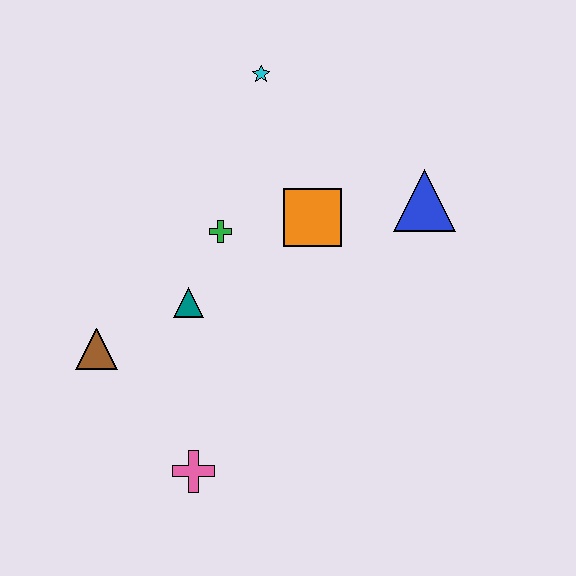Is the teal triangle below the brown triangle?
No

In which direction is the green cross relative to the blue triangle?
The green cross is to the left of the blue triangle.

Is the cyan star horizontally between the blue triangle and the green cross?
Yes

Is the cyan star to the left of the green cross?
No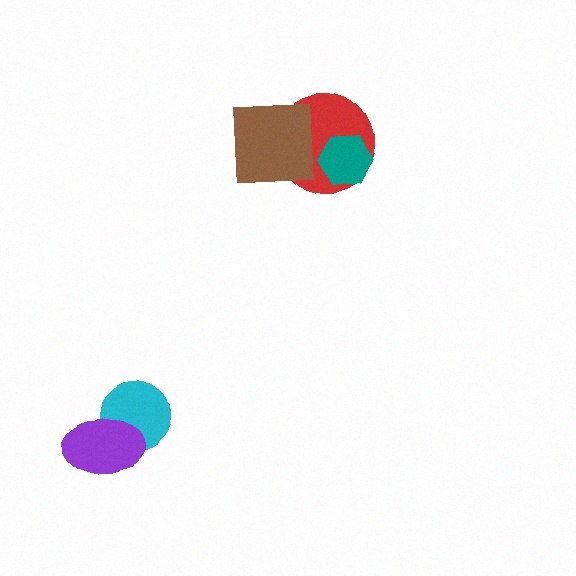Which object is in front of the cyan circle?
The purple ellipse is in front of the cyan circle.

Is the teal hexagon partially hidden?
No, no other shape covers it.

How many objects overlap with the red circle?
2 objects overlap with the red circle.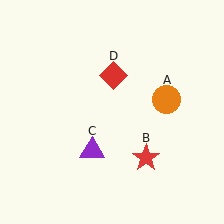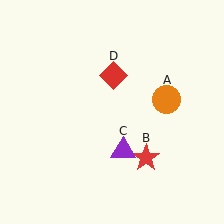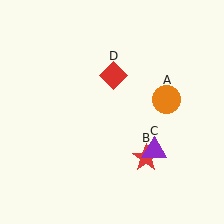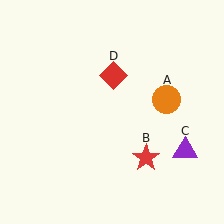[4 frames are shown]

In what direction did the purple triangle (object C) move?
The purple triangle (object C) moved right.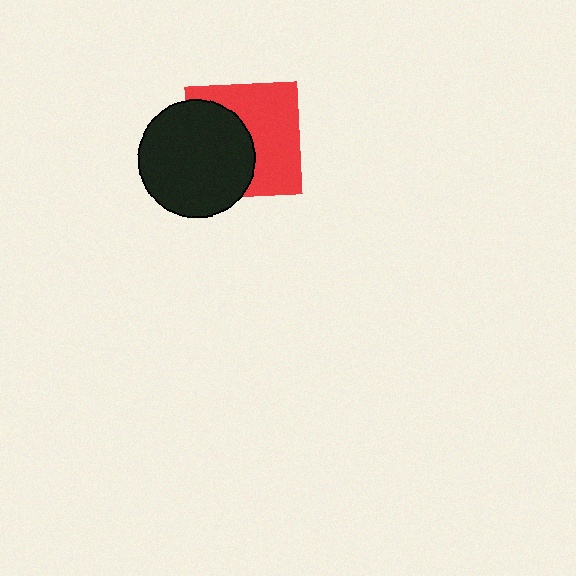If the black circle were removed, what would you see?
You would see the complete red square.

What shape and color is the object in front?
The object in front is a black circle.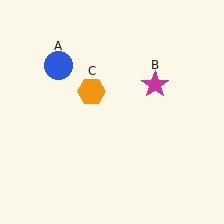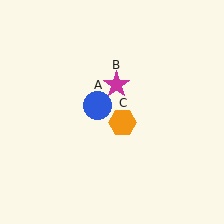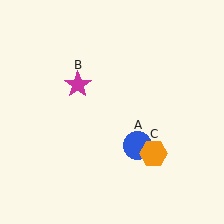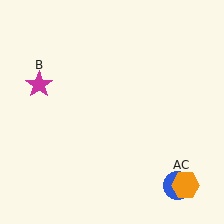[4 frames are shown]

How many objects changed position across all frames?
3 objects changed position: blue circle (object A), magenta star (object B), orange hexagon (object C).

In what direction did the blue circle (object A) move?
The blue circle (object A) moved down and to the right.